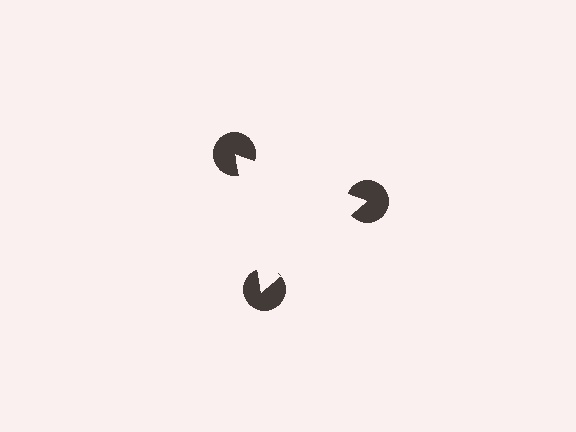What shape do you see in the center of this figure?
An illusory triangle — its edges are inferred from the aligned wedge cuts in the pac-man discs, not physically drawn.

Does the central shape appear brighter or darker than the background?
It typically appears slightly brighter than the background, even though no actual brightness change is drawn.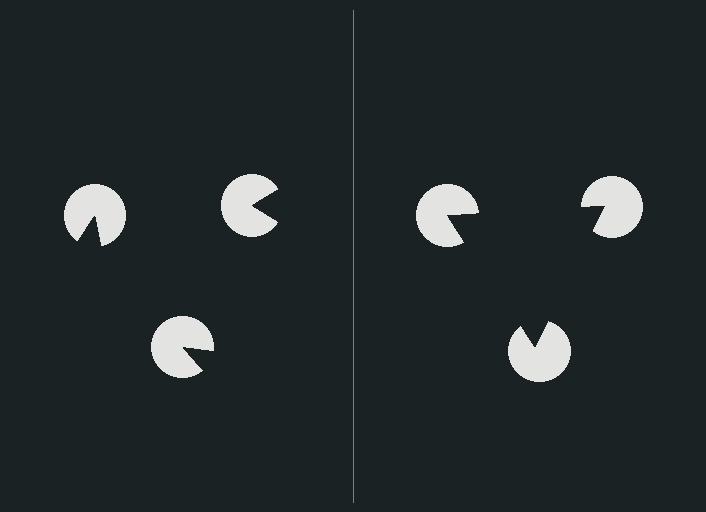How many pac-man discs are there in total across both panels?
6 — 3 on each side.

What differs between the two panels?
The pac-man discs are positioned identically on both sides; only the wedge orientations differ. On the right they align to a triangle; on the left they are misaligned.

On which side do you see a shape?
An illusory triangle appears on the right side. On the left side the wedge cuts are rotated, so no coherent shape forms.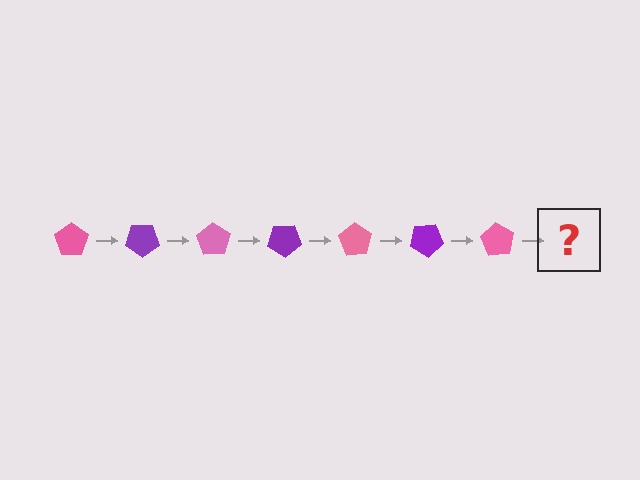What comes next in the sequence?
The next element should be a purple pentagon, rotated 245 degrees from the start.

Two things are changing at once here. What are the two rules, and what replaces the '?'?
The two rules are that it rotates 35 degrees each step and the color cycles through pink and purple. The '?' should be a purple pentagon, rotated 245 degrees from the start.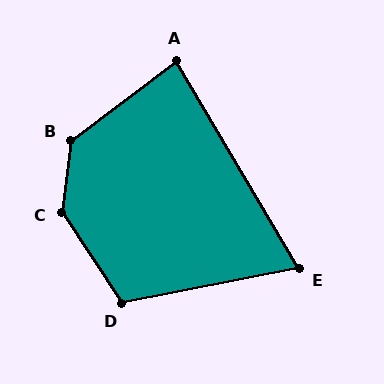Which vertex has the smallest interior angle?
E, at approximately 71 degrees.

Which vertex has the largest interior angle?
C, at approximately 140 degrees.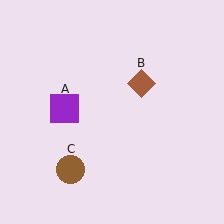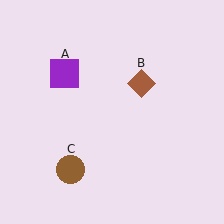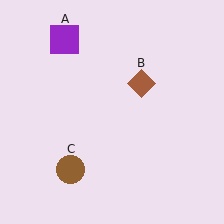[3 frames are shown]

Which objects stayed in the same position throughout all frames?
Brown diamond (object B) and brown circle (object C) remained stationary.